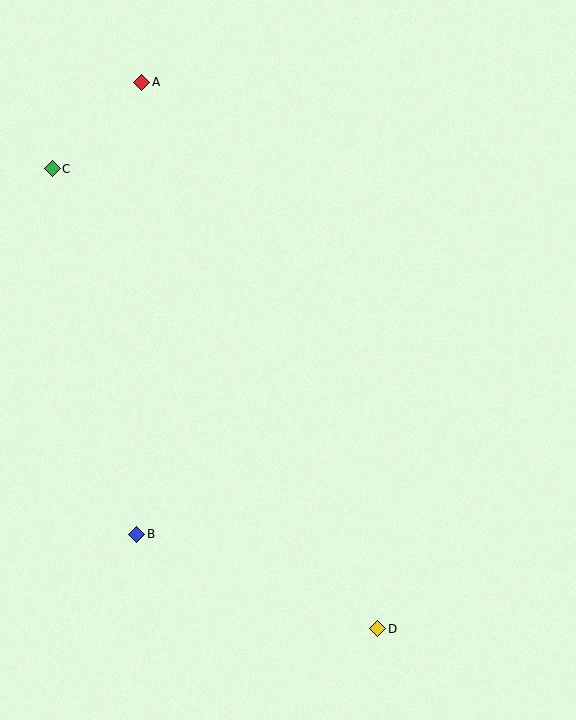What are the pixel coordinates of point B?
Point B is at (137, 534).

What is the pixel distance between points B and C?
The distance between B and C is 375 pixels.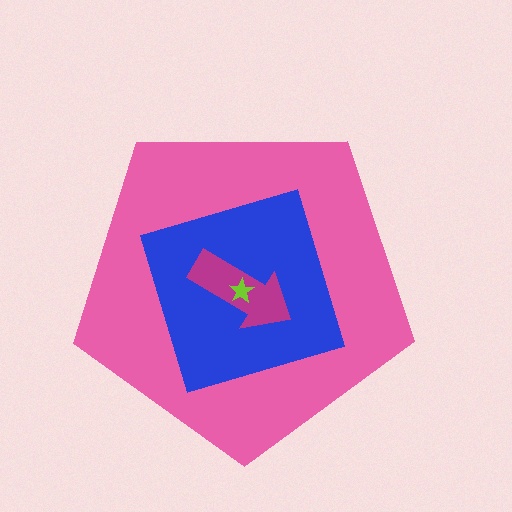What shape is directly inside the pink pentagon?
The blue square.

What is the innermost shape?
The lime star.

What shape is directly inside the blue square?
The magenta arrow.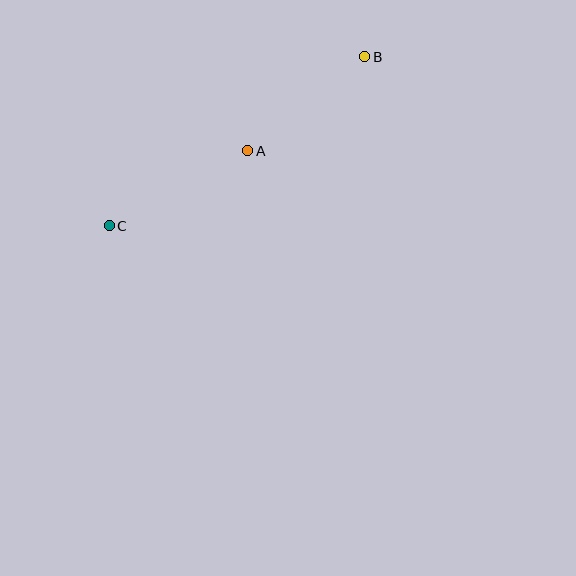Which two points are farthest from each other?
Points B and C are farthest from each other.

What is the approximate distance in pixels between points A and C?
The distance between A and C is approximately 157 pixels.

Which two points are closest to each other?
Points A and B are closest to each other.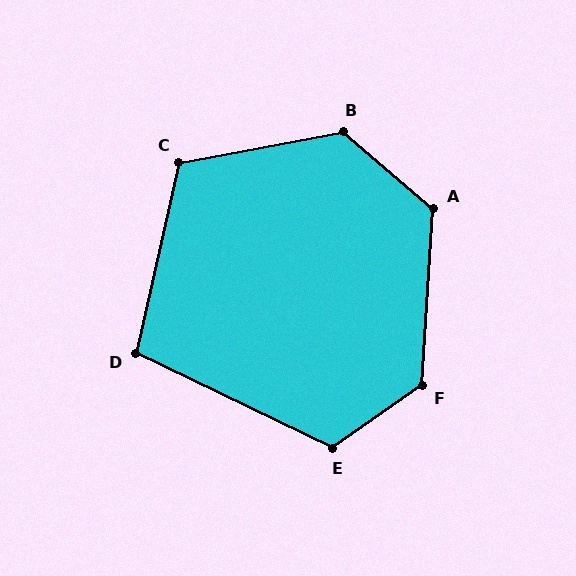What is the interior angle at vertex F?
Approximately 128 degrees (obtuse).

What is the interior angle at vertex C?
Approximately 114 degrees (obtuse).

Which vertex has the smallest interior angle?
D, at approximately 103 degrees.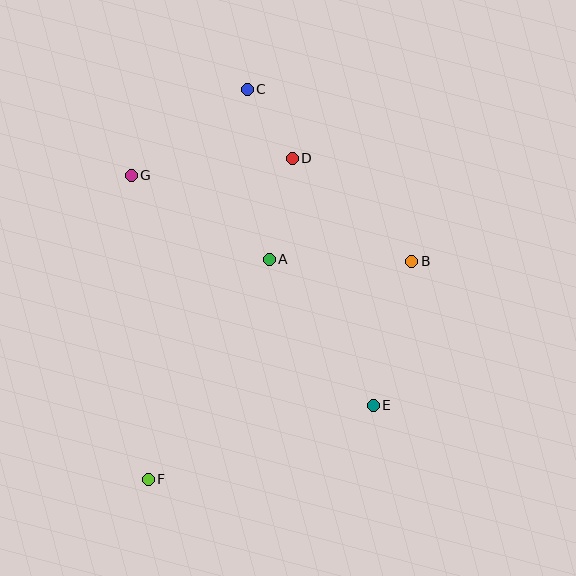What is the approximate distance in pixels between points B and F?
The distance between B and F is approximately 342 pixels.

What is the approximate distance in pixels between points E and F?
The distance between E and F is approximately 237 pixels.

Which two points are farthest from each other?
Points C and F are farthest from each other.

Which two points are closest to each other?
Points C and D are closest to each other.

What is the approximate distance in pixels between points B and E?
The distance between B and E is approximately 149 pixels.